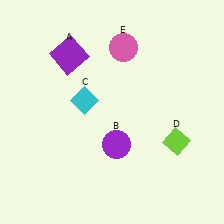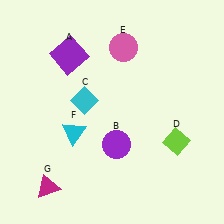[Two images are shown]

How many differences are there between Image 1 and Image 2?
There are 2 differences between the two images.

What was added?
A cyan triangle (F), a magenta triangle (G) were added in Image 2.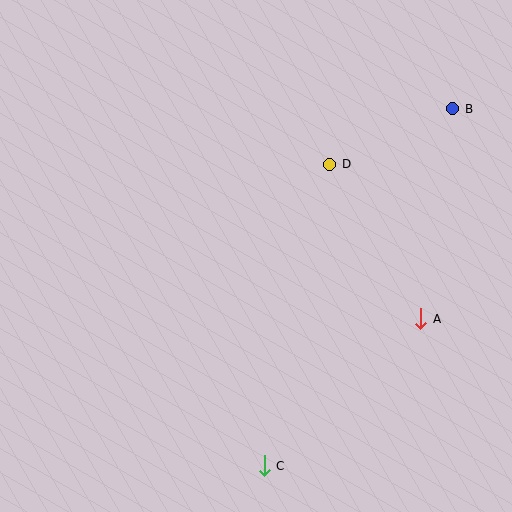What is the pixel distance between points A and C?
The distance between A and C is 215 pixels.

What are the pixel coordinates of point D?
Point D is at (330, 164).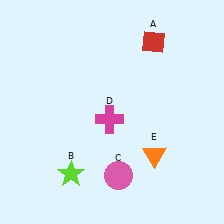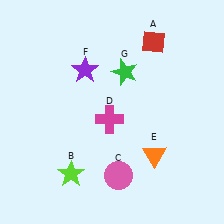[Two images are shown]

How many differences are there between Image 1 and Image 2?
There are 2 differences between the two images.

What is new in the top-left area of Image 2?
A purple star (F) was added in the top-left area of Image 2.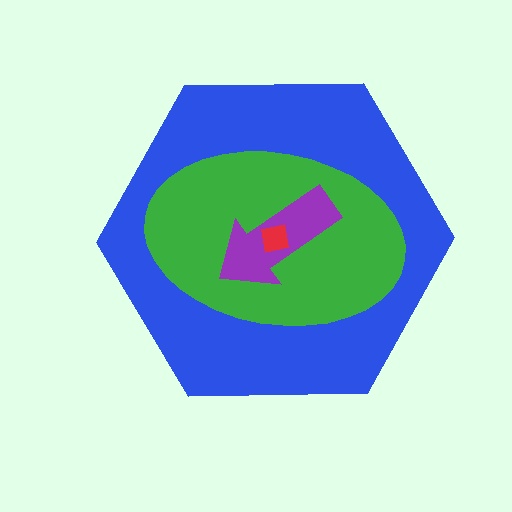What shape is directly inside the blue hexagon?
The green ellipse.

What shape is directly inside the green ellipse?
The purple arrow.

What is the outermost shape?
The blue hexagon.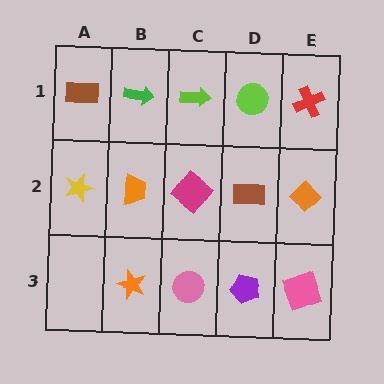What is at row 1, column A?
A brown rectangle.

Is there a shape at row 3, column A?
No, that cell is empty.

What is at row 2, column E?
An orange diamond.